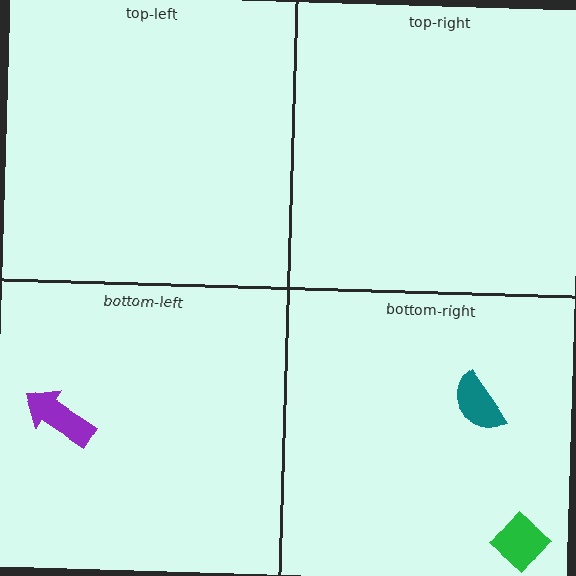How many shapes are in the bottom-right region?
2.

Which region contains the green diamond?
The bottom-right region.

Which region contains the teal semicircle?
The bottom-right region.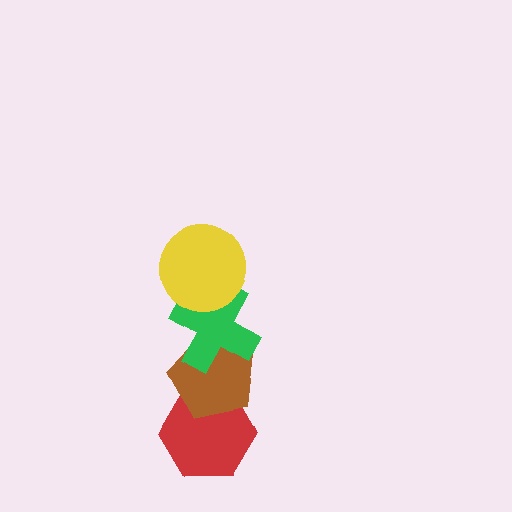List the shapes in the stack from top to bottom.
From top to bottom: the yellow circle, the green cross, the brown pentagon, the red hexagon.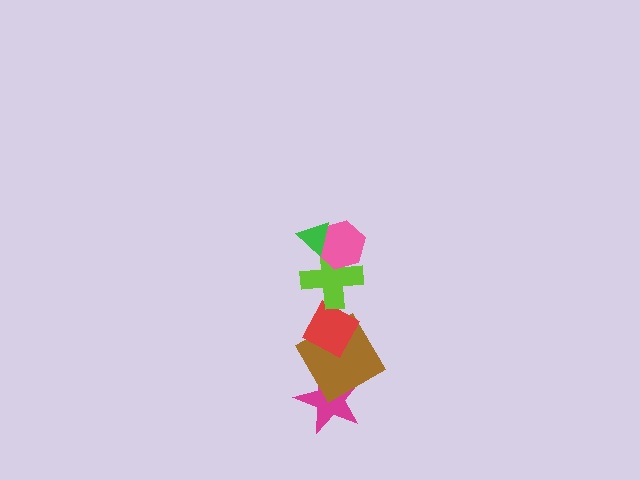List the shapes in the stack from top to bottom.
From top to bottom: the green triangle, the pink hexagon, the lime cross, the red diamond, the brown square, the magenta star.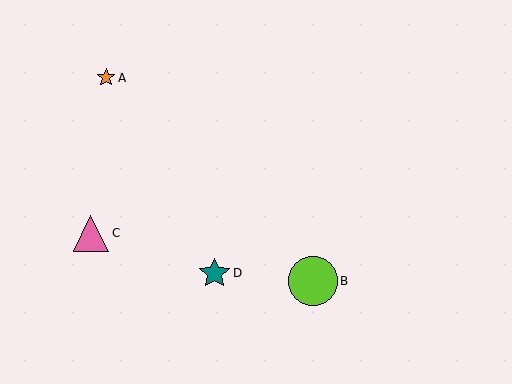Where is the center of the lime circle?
The center of the lime circle is at (313, 281).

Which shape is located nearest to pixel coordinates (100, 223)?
The pink triangle (labeled C) at (91, 233) is nearest to that location.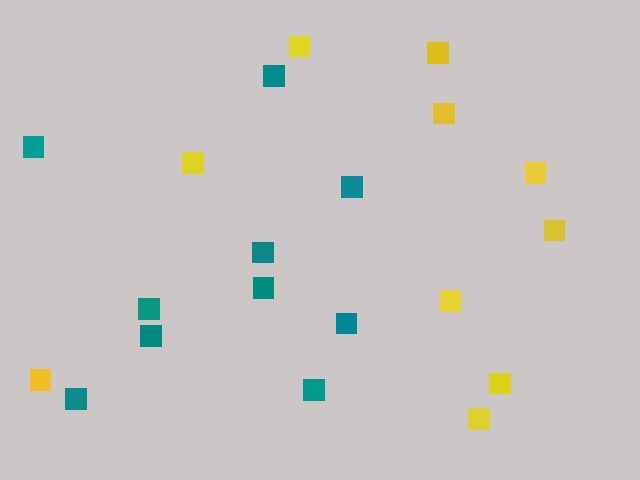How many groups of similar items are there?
There are 2 groups: one group of teal squares (10) and one group of yellow squares (10).